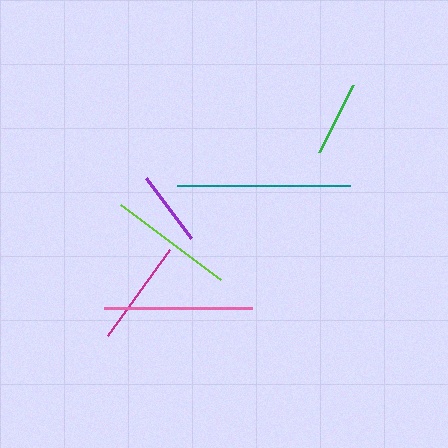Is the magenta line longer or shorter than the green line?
The magenta line is longer than the green line.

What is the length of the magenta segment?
The magenta segment is approximately 106 pixels long.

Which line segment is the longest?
The teal line is the longest at approximately 173 pixels.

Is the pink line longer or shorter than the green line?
The pink line is longer than the green line.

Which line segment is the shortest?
The purple line is the shortest at approximately 75 pixels.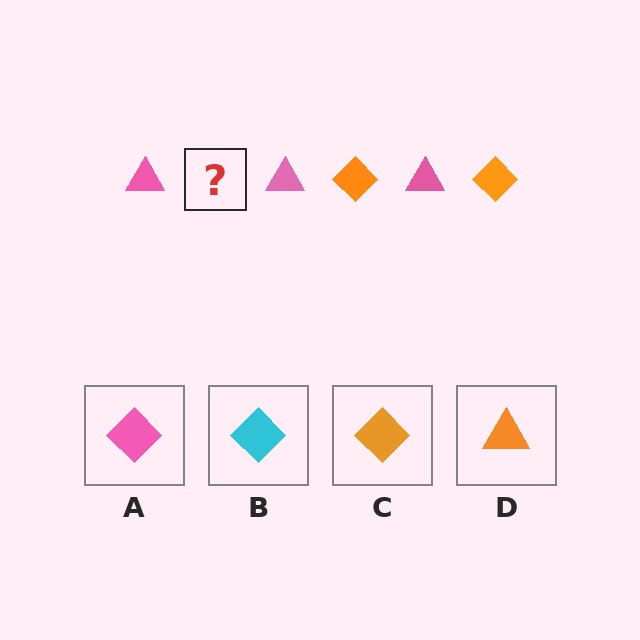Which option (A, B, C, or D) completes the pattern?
C.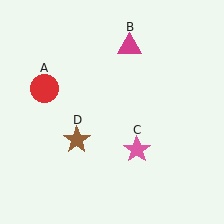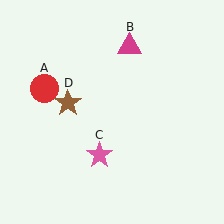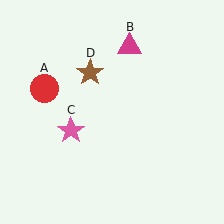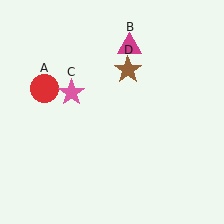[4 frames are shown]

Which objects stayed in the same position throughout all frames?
Red circle (object A) and magenta triangle (object B) remained stationary.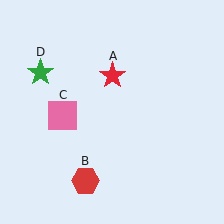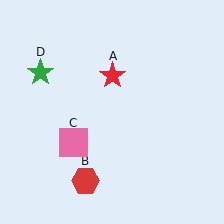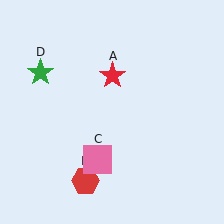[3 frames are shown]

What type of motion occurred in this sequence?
The pink square (object C) rotated counterclockwise around the center of the scene.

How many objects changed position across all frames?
1 object changed position: pink square (object C).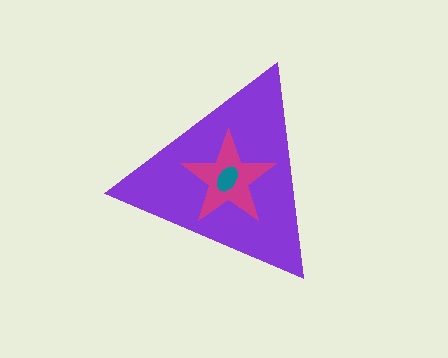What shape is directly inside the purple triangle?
The magenta star.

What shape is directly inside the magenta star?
The teal ellipse.